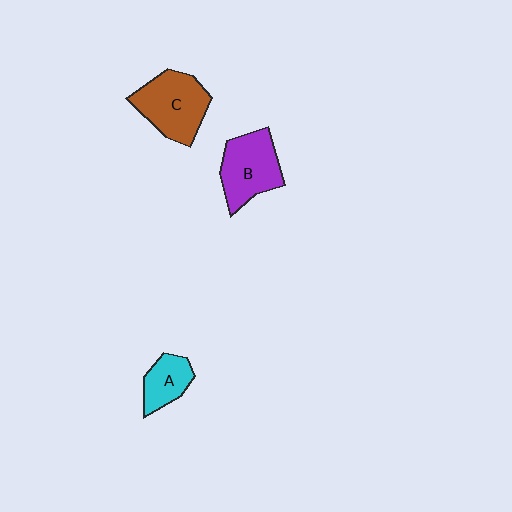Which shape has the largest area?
Shape C (brown).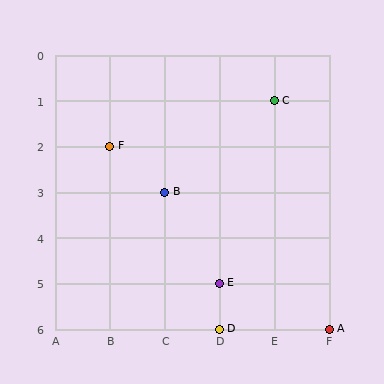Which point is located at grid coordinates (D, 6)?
Point D is at (D, 6).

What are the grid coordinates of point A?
Point A is at grid coordinates (F, 6).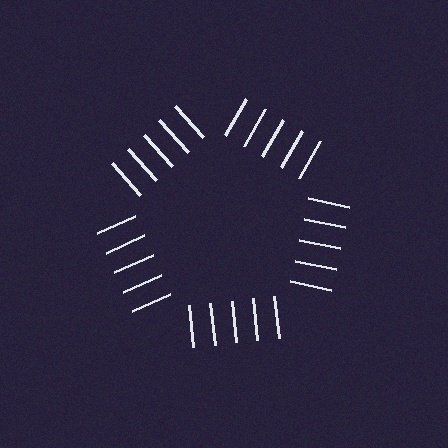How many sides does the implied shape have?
5 sides — the line-ends trace a pentagon.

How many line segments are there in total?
25 — 5 along each of the 5 edges.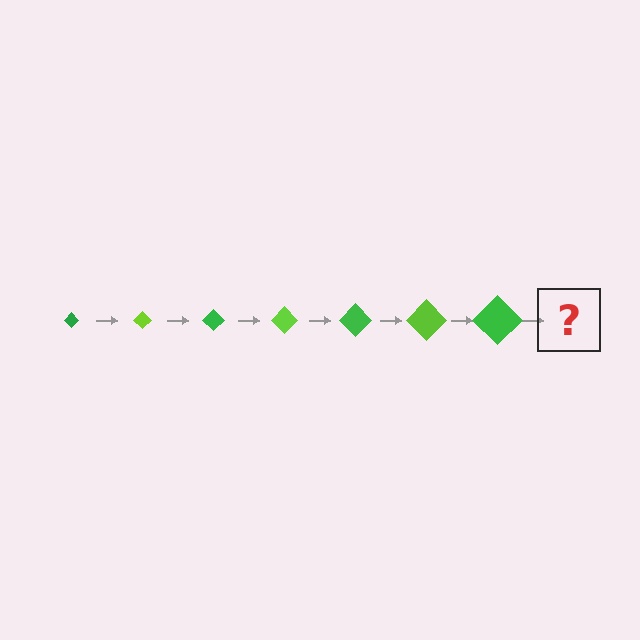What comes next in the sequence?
The next element should be a lime diamond, larger than the previous one.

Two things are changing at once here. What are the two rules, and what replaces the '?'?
The two rules are that the diamond grows larger each step and the color cycles through green and lime. The '?' should be a lime diamond, larger than the previous one.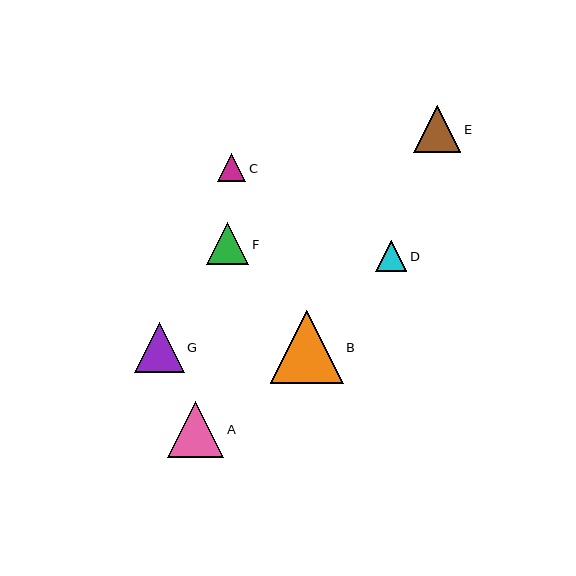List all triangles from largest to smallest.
From largest to smallest: B, A, G, E, F, D, C.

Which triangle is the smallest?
Triangle C is the smallest with a size of approximately 28 pixels.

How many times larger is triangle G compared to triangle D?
Triangle G is approximately 1.6 times the size of triangle D.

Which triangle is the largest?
Triangle B is the largest with a size of approximately 73 pixels.